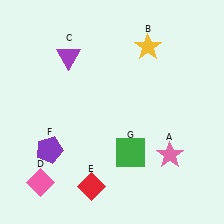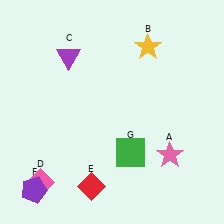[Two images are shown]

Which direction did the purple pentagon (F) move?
The purple pentagon (F) moved down.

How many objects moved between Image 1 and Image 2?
1 object moved between the two images.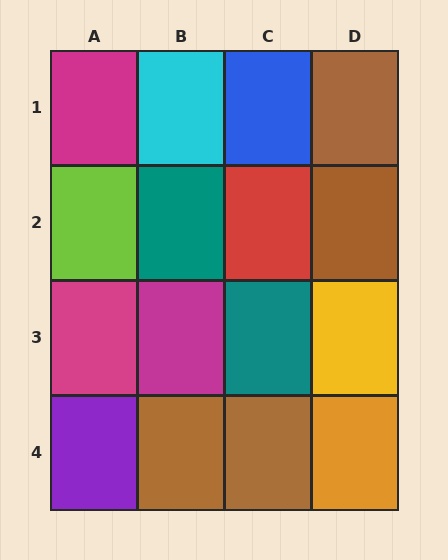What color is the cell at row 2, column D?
Brown.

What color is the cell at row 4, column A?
Purple.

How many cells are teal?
2 cells are teal.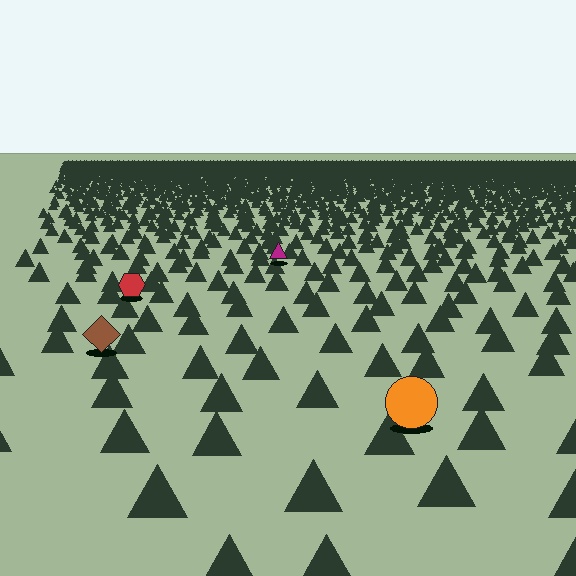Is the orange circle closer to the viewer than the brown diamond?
Yes. The orange circle is closer — you can tell from the texture gradient: the ground texture is coarser near it.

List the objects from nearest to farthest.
From nearest to farthest: the orange circle, the brown diamond, the red hexagon, the magenta triangle.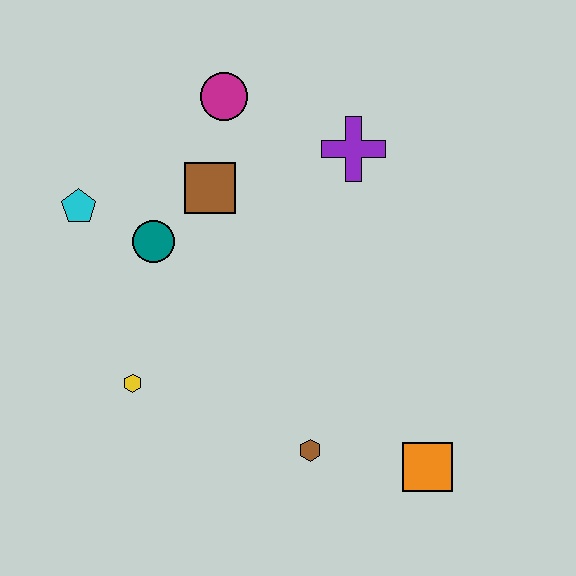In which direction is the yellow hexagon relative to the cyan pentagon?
The yellow hexagon is below the cyan pentagon.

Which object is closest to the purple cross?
The magenta circle is closest to the purple cross.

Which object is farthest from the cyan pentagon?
The orange square is farthest from the cyan pentagon.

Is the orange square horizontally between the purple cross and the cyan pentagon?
No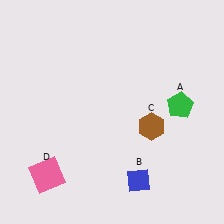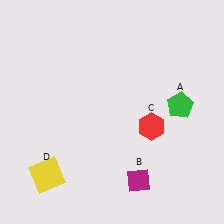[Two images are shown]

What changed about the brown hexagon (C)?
In Image 1, C is brown. In Image 2, it changed to red.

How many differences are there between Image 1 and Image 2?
There are 3 differences between the two images.